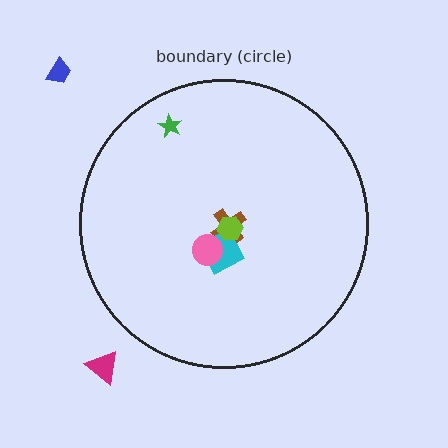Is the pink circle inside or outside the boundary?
Inside.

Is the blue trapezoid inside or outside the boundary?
Outside.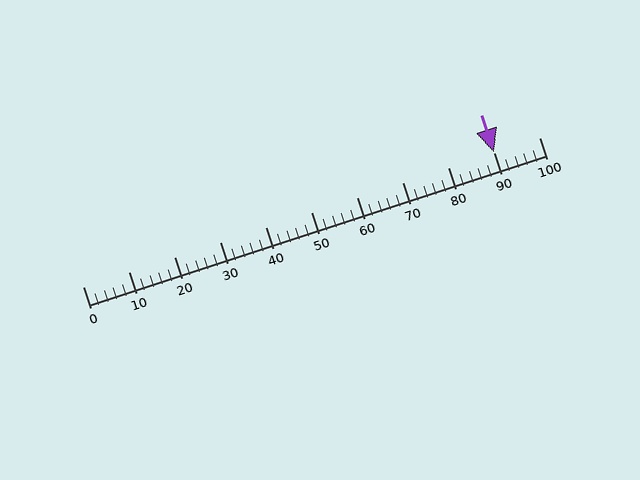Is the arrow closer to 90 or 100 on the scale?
The arrow is closer to 90.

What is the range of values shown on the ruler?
The ruler shows values from 0 to 100.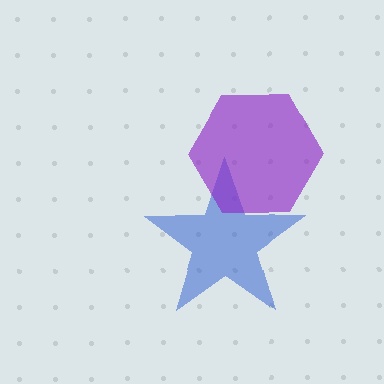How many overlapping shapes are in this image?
There are 2 overlapping shapes in the image.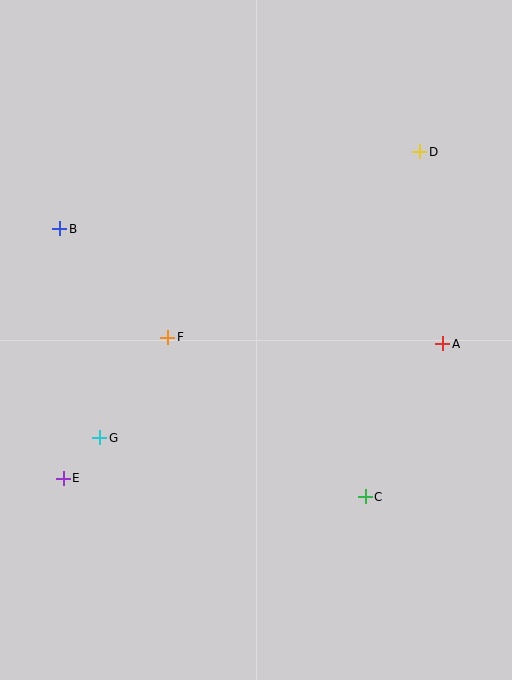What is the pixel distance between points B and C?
The distance between B and C is 406 pixels.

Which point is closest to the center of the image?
Point F at (168, 337) is closest to the center.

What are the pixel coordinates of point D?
Point D is at (420, 152).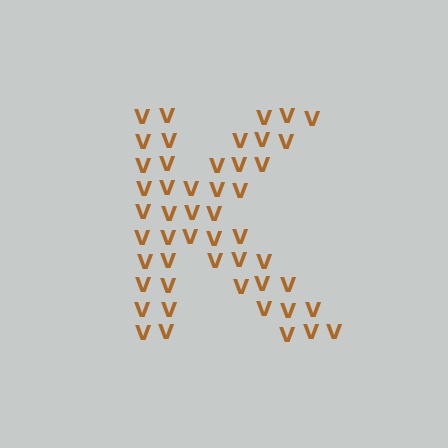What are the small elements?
The small elements are letter V's.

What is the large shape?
The large shape is the letter K.